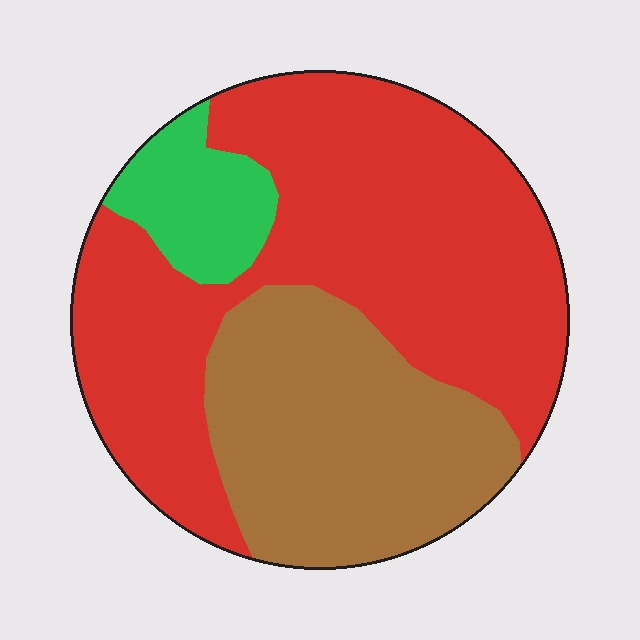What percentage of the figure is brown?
Brown takes up between a sixth and a third of the figure.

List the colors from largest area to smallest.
From largest to smallest: red, brown, green.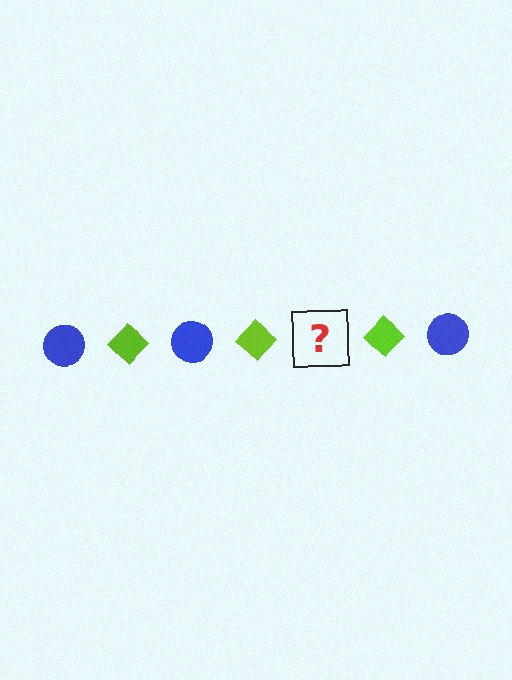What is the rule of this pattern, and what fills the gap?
The rule is that the pattern alternates between blue circle and lime diamond. The gap should be filled with a blue circle.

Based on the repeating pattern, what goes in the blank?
The blank should be a blue circle.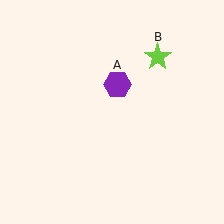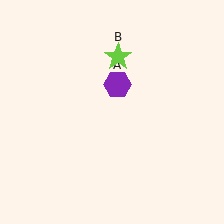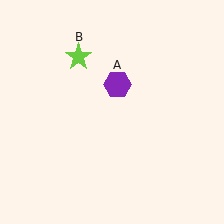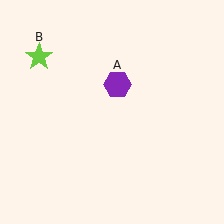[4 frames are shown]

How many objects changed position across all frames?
1 object changed position: lime star (object B).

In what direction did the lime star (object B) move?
The lime star (object B) moved left.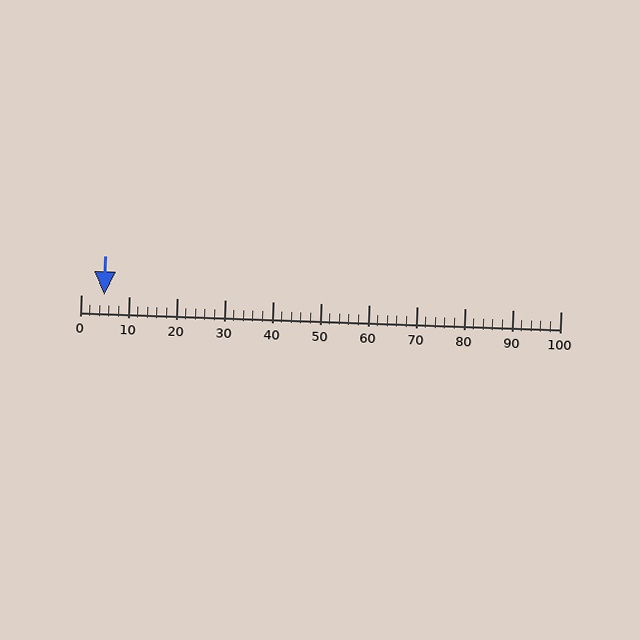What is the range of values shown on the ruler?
The ruler shows values from 0 to 100.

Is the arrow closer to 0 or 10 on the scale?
The arrow is closer to 0.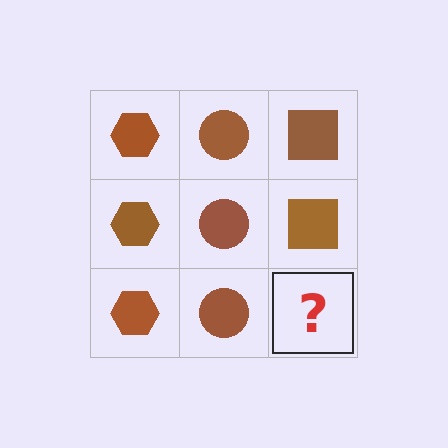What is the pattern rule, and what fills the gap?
The rule is that each column has a consistent shape. The gap should be filled with a brown square.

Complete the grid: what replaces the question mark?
The question mark should be replaced with a brown square.